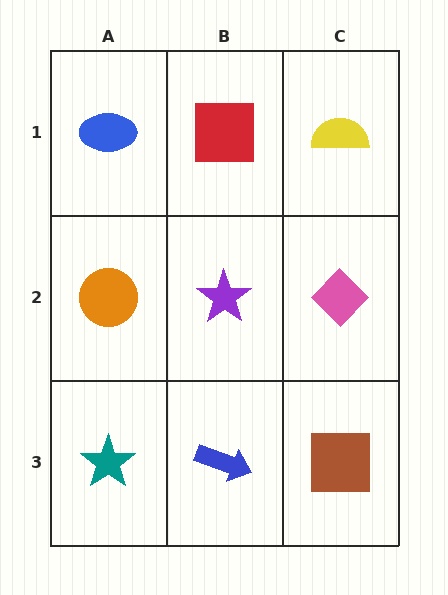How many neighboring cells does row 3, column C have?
2.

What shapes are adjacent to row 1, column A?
An orange circle (row 2, column A), a red square (row 1, column B).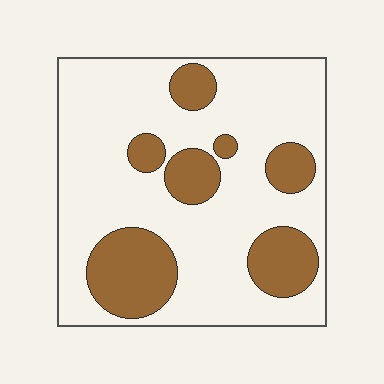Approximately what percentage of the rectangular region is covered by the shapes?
Approximately 25%.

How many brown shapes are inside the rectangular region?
7.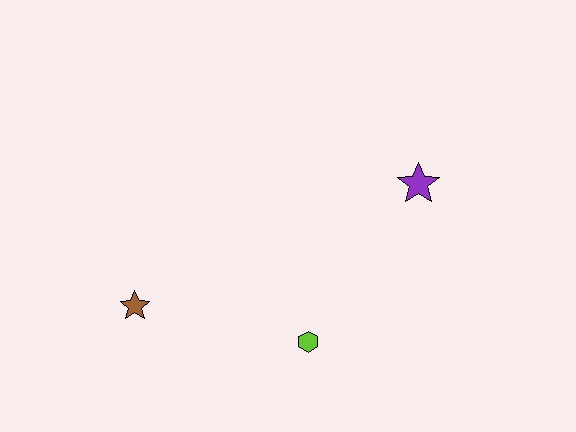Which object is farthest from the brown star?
The purple star is farthest from the brown star.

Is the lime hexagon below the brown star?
Yes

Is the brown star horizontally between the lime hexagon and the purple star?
No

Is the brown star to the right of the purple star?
No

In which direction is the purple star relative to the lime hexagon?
The purple star is above the lime hexagon.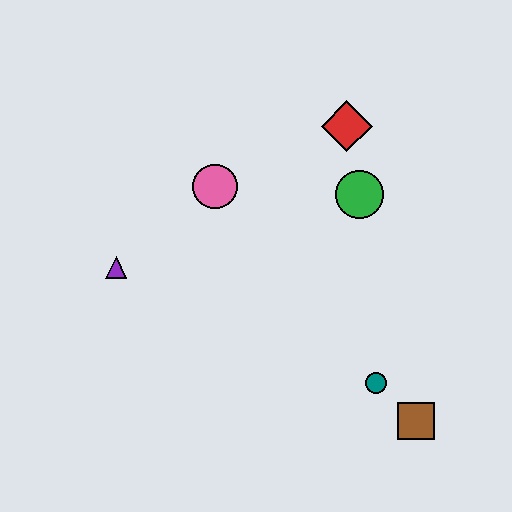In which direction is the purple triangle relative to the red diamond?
The purple triangle is to the left of the red diamond.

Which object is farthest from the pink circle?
The brown square is farthest from the pink circle.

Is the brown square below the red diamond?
Yes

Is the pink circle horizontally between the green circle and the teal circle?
No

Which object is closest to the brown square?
The teal circle is closest to the brown square.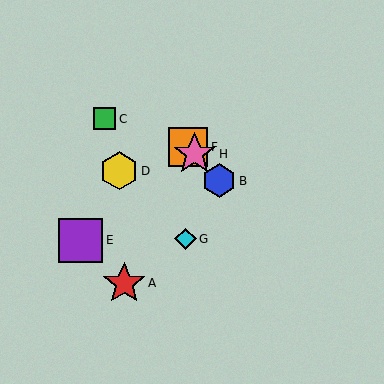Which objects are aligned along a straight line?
Objects B, F, H are aligned along a straight line.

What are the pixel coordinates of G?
Object G is at (185, 239).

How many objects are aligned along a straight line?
3 objects (B, F, H) are aligned along a straight line.